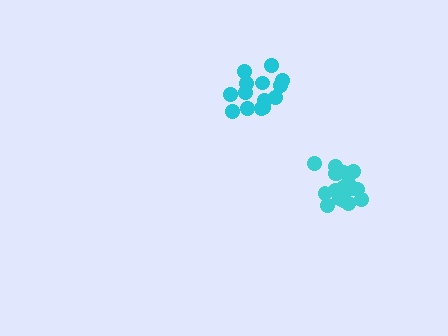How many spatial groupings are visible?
There are 2 spatial groupings.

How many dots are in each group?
Group 1: 14 dots, Group 2: 18 dots (32 total).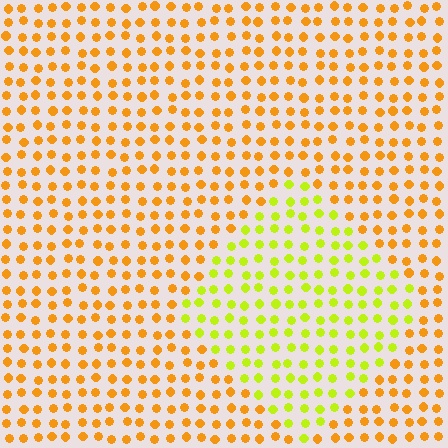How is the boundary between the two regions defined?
The boundary is defined purely by a slight shift in hue (about 40 degrees). Spacing, size, and orientation are identical on both sides.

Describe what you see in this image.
The image is filled with small orange elements in a uniform arrangement. A diamond-shaped region is visible where the elements are tinted to a slightly different hue, forming a subtle color boundary.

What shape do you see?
I see a diamond.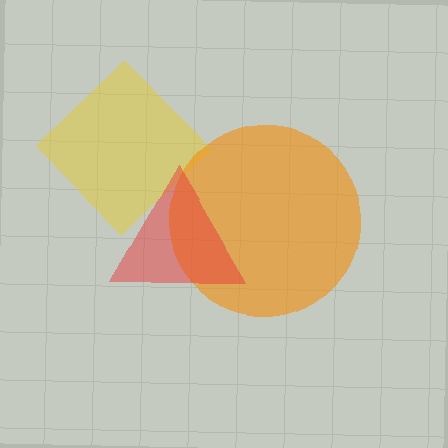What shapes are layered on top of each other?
The layered shapes are: a yellow diamond, an orange circle, a red triangle.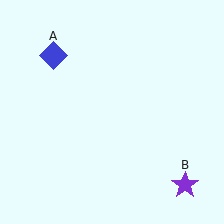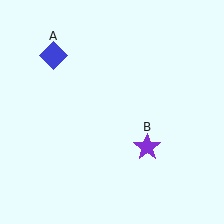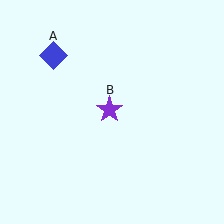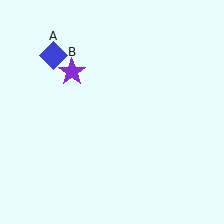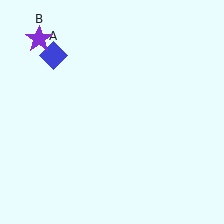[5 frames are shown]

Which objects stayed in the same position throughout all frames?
Blue diamond (object A) remained stationary.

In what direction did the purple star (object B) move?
The purple star (object B) moved up and to the left.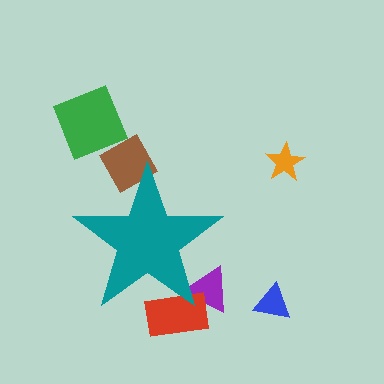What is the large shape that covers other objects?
A teal star.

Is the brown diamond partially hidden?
Yes, the brown diamond is partially hidden behind the teal star.